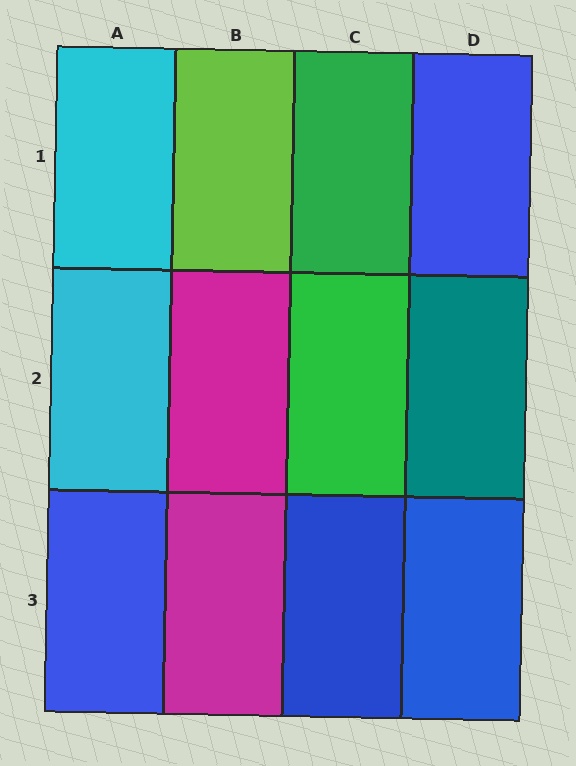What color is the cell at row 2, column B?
Magenta.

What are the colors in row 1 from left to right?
Cyan, lime, green, blue.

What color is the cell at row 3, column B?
Magenta.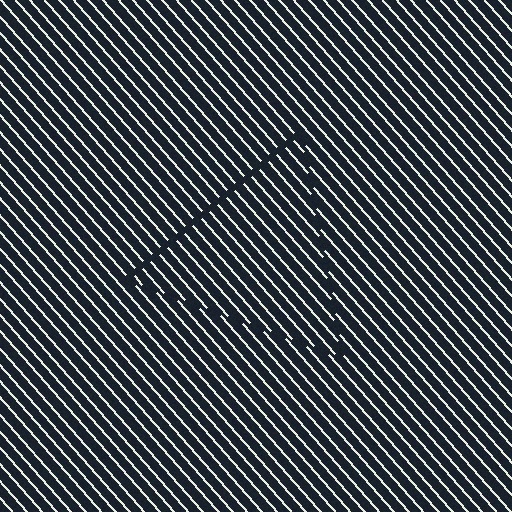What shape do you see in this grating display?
An illusory triangle. The interior of the shape contains the same grating, shifted by half a period — the contour is defined by the phase discontinuity where line-ends from the inner and outer gratings abut.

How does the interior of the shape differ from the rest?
The interior of the shape contains the same grating, shifted by half a period — the contour is defined by the phase discontinuity where line-ends from the inner and outer gratings abut.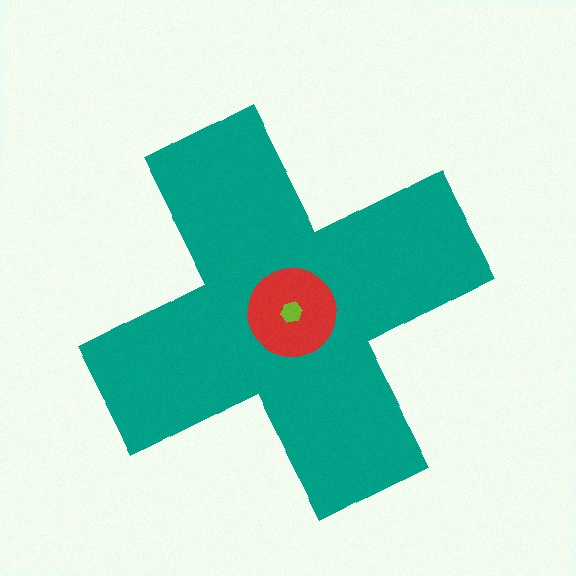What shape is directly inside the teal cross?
The red circle.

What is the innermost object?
The lime hexagon.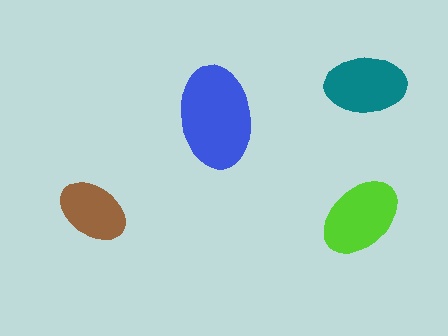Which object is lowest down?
The lime ellipse is bottommost.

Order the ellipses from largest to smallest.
the blue one, the lime one, the teal one, the brown one.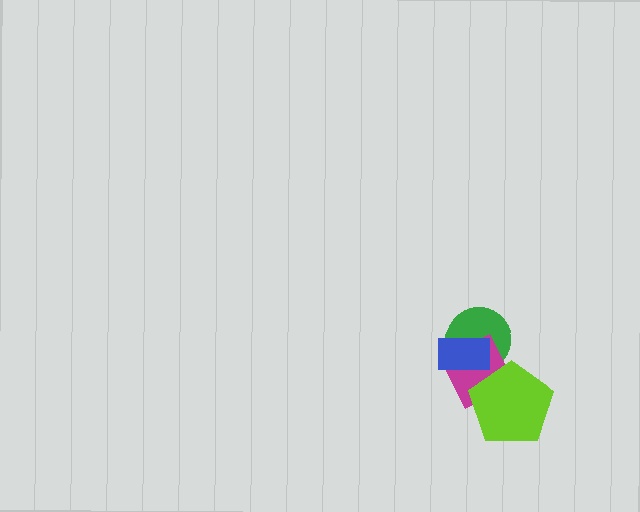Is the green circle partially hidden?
Yes, it is partially covered by another shape.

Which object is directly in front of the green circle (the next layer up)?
The magenta diamond is directly in front of the green circle.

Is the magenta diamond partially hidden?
Yes, it is partially covered by another shape.